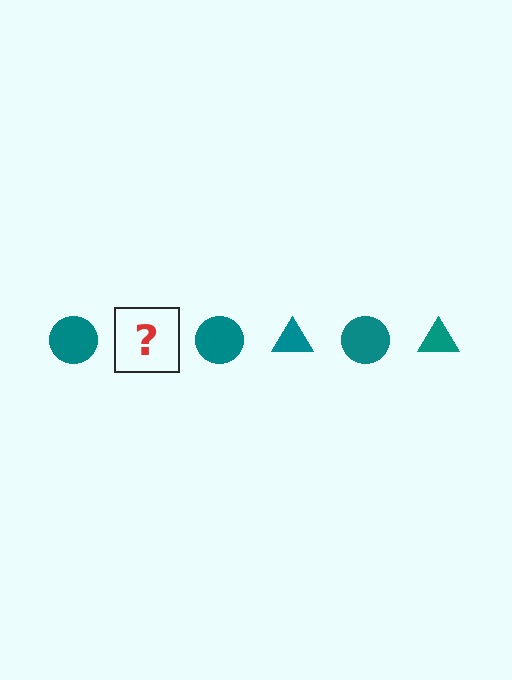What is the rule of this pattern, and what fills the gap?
The rule is that the pattern cycles through circle, triangle shapes in teal. The gap should be filled with a teal triangle.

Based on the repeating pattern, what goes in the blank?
The blank should be a teal triangle.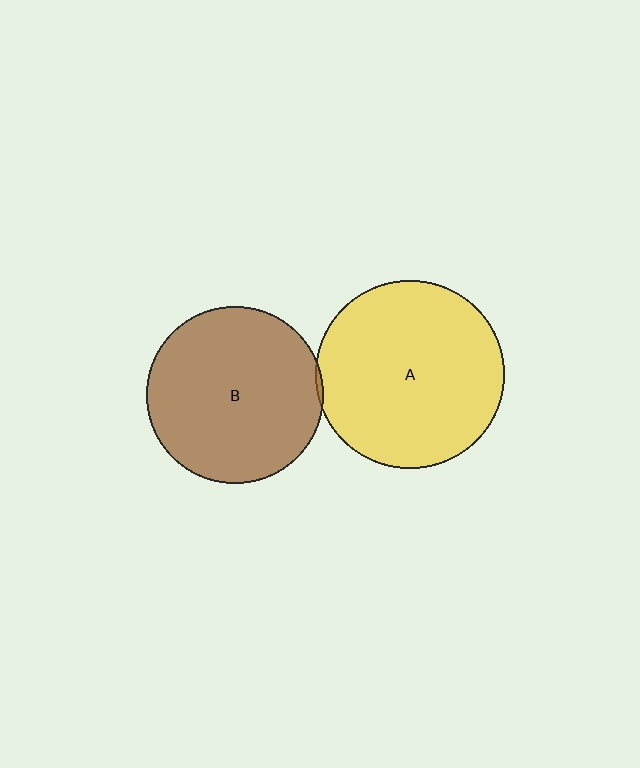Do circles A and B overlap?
Yes.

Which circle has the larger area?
Circle A (yellow).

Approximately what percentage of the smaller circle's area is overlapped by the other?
Approximately 5%.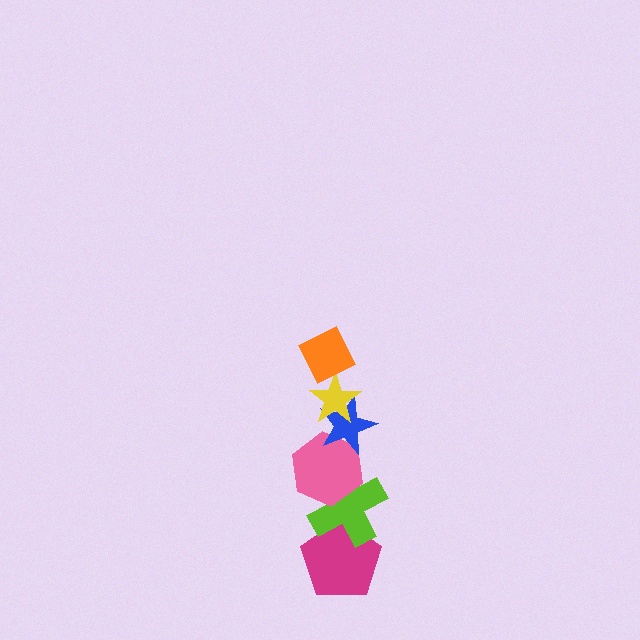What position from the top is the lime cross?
The lime cross is 5th from the top.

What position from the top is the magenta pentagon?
The magenta pentagon is 6th from the top.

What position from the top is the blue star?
The blue star is 3rd from the top.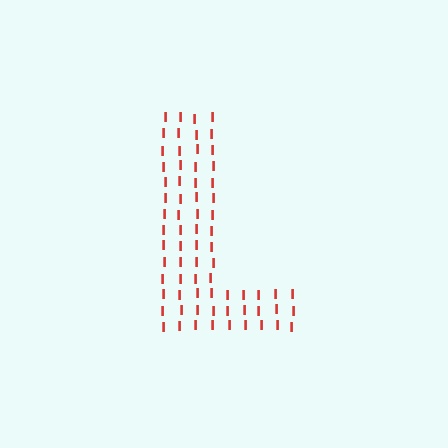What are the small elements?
The small elements are letter I's.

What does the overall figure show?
The overall figure shows the letter L.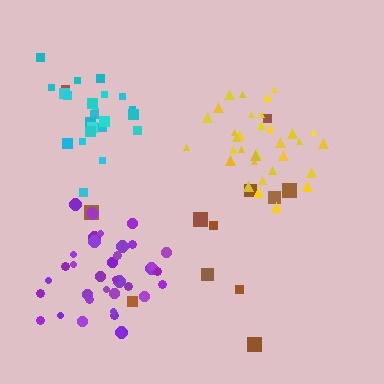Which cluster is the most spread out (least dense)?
Brown.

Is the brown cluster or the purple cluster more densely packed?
Purple.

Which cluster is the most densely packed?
Yellow.